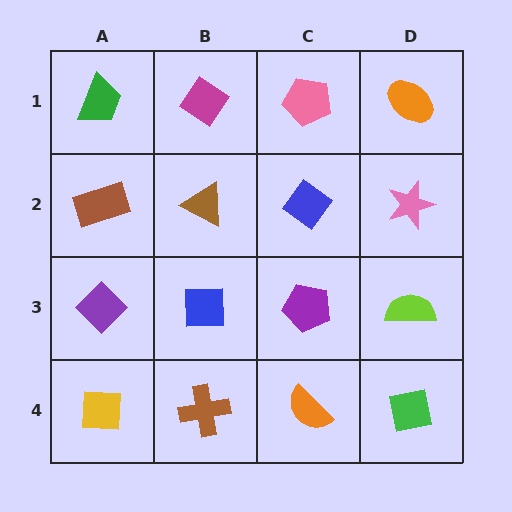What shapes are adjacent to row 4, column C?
A purple pentagon (row 3, column C), a brown cross (row 4, column B), a green square (row 4, column D).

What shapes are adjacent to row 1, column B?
A brown triangle (row 2, column B), a green trapezoid (row 1, column A), a pink pentagon (row 1, column C).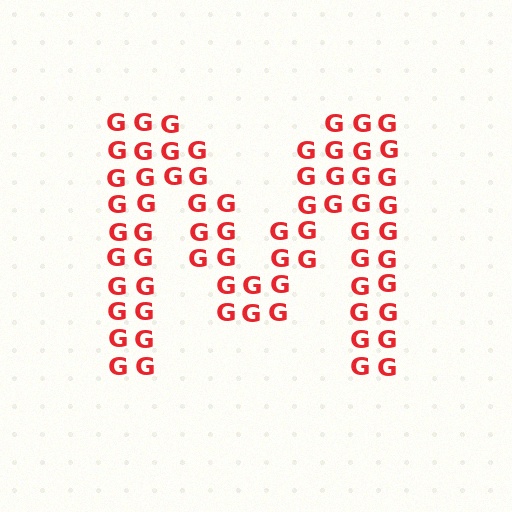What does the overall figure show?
The overall figure shows the letter M.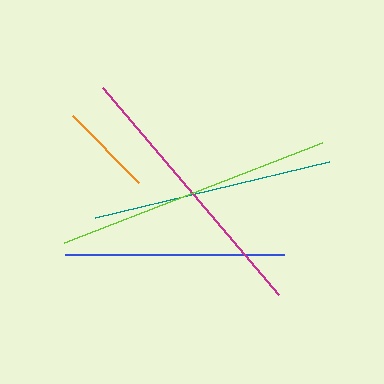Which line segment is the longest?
The lime line is the longest at approximately 277 pixels.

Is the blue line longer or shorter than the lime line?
The lime line is longer than the blue line.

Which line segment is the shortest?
The orange line is the shortest at approximately 94 pixels.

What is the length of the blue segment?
The blue segment is approximately 220 pixels long.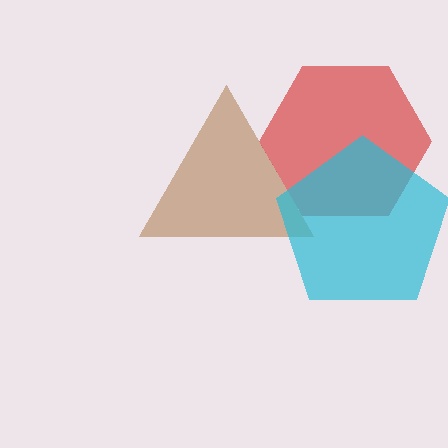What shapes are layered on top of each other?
The layered shapes are: a red hexagon, a brown triangle, a cyan pentagon.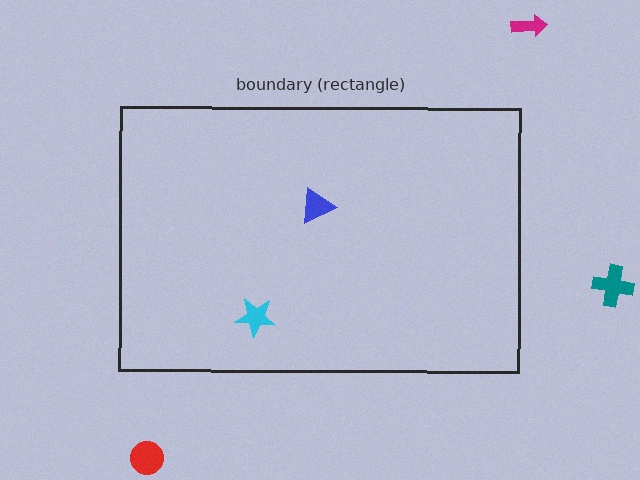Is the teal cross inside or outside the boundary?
Outside.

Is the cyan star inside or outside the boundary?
Inside.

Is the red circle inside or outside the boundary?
Outside.